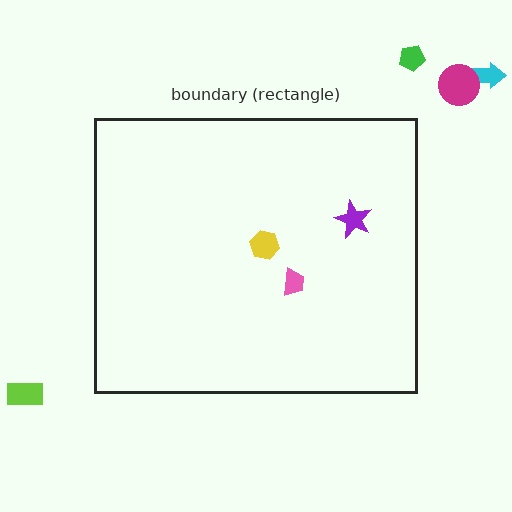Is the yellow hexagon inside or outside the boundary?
Inside.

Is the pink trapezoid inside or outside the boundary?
Inside.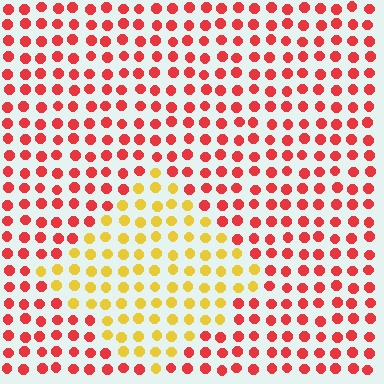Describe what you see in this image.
The image is filled with small red elements in a uniform arrangement. A diamond-shaped region is visible where the elements are tinted to a slightly different hue, forming a subtle color boundary.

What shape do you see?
I see a diamond.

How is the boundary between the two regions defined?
The boundary is defined purely by a slight shift in hue (about 53 degrees). Spacing, size, and orientation are identical on both sides.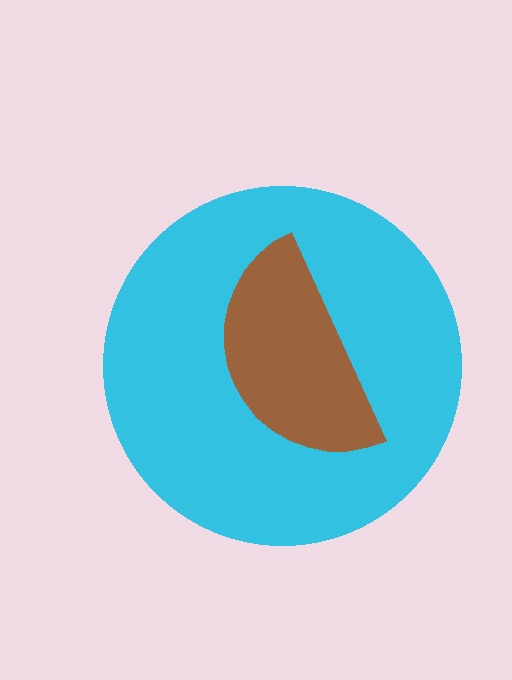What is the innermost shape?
The brown semicircle.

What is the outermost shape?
The cyan circle.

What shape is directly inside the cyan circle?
The brown semicircle.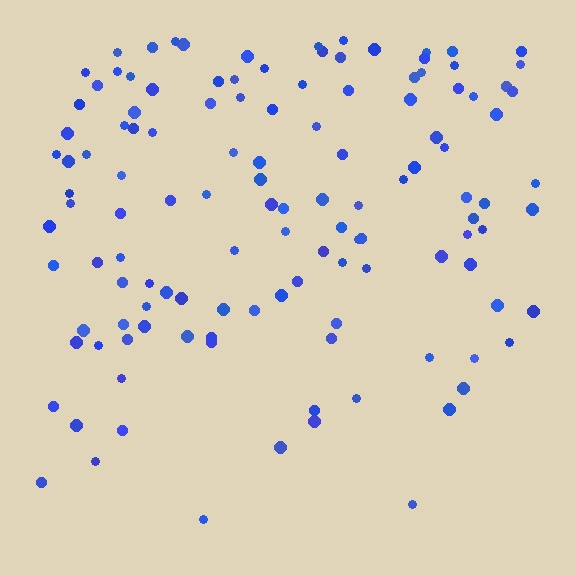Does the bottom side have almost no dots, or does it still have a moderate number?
Still a moderate number, just noticeably fewer than the top.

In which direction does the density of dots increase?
From bottom to top, with the top side densest.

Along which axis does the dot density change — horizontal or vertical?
Vertical.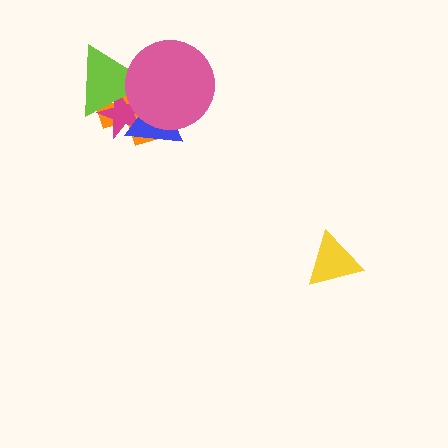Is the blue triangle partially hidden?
Yes, it is partially covered by another shape.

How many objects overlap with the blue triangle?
4 objects overlap with the blue triangle.